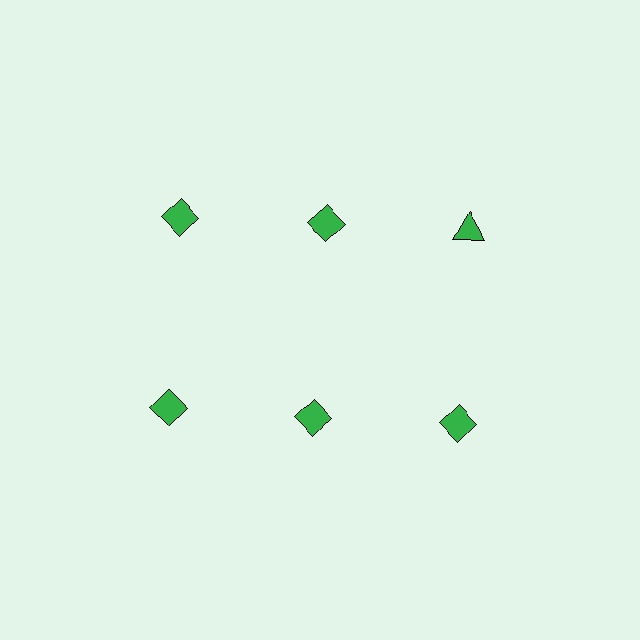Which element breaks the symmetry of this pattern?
The green triangle in the top row, center column breaks the symmetry. All other shapes are green diamonds.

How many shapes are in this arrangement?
There are 6 shapes arranged in a grid pattern.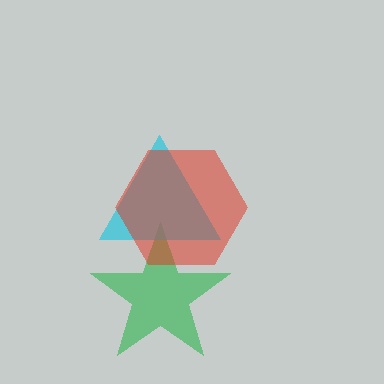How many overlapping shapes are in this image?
There are 3 overlapping shapes in the image.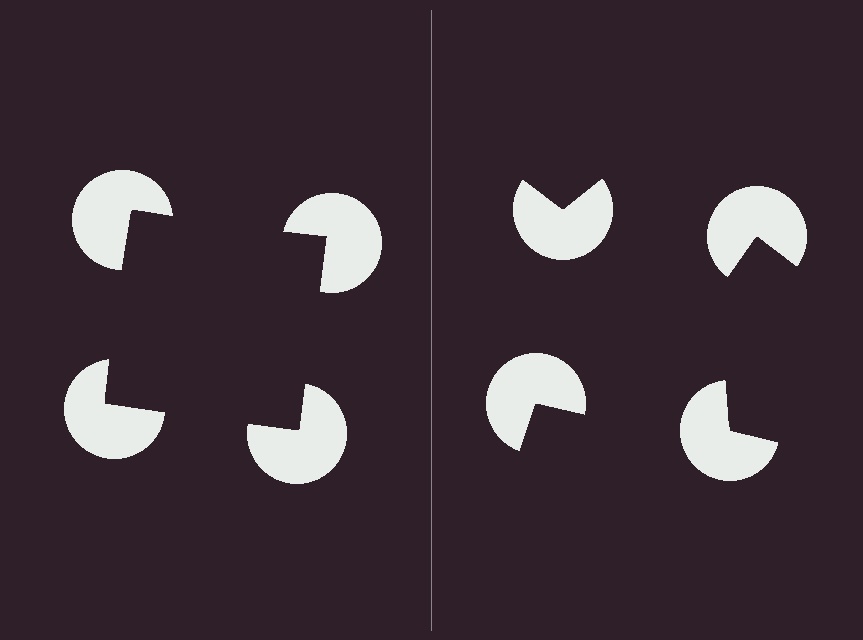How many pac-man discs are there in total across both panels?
8 — 4 on each side.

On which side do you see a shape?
An illusory square appears on the left side. On the right side the wedge cuts are rotated, so no coherent shape forms.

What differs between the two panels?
The pac-man discs are positioned identically on both sides; only the wedge orientations differ. On the left they align to a square; on the right they are misaligned.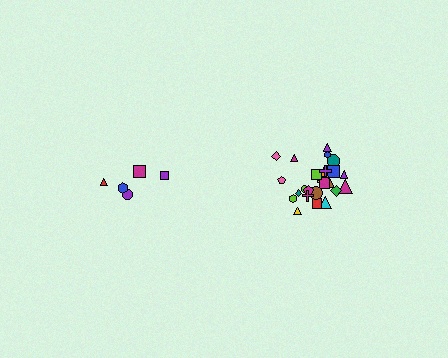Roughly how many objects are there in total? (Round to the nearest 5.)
Roughly 30 objects in total.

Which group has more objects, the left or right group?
The right group.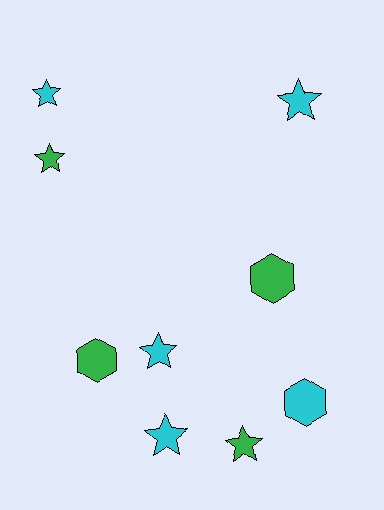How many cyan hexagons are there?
There is 1 cyan hexagon.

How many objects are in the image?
There are 9 objects.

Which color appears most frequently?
Cyan, with 5 objects.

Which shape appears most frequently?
Star, with 6 objects.